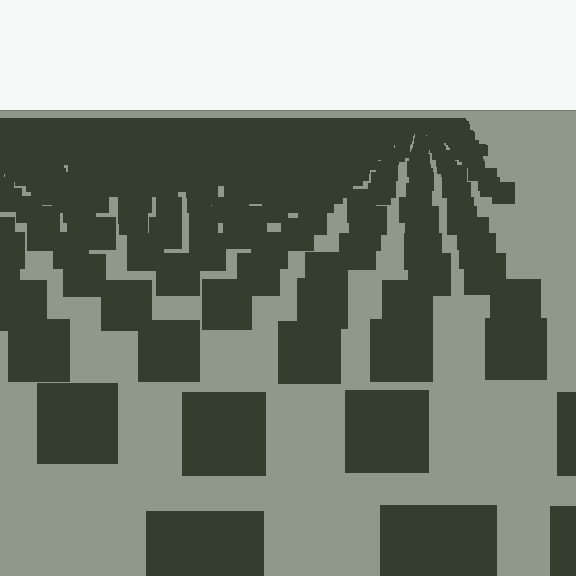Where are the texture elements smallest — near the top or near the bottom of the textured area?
Near the top.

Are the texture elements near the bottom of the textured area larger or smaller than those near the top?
Larger. Near the bottom, elements are closer to the viewer and appear at a bigger on-screen size.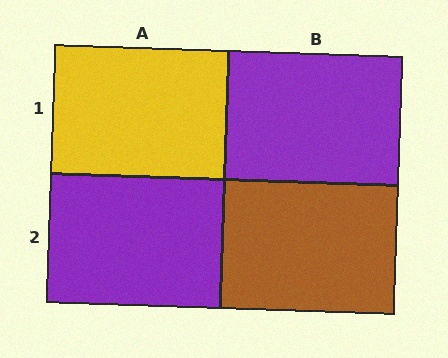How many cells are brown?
1 cell is brown.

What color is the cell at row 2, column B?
Brown.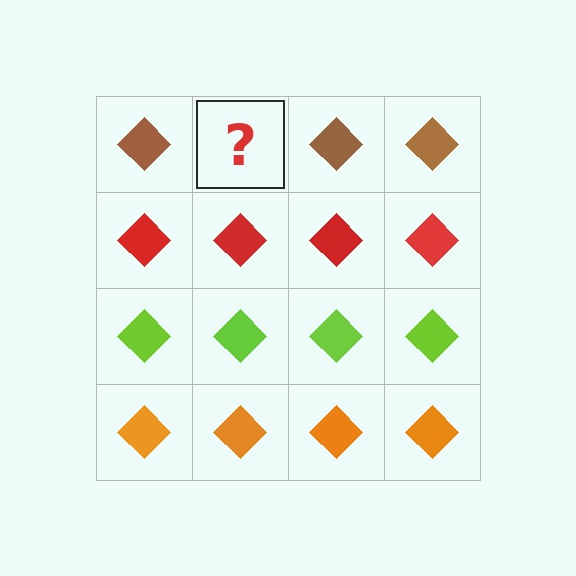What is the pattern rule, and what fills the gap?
The rule is that each row has a consistent color. The gap should be filled with a brown diamond.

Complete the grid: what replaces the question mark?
The question mark should be replaced with a brown diamond.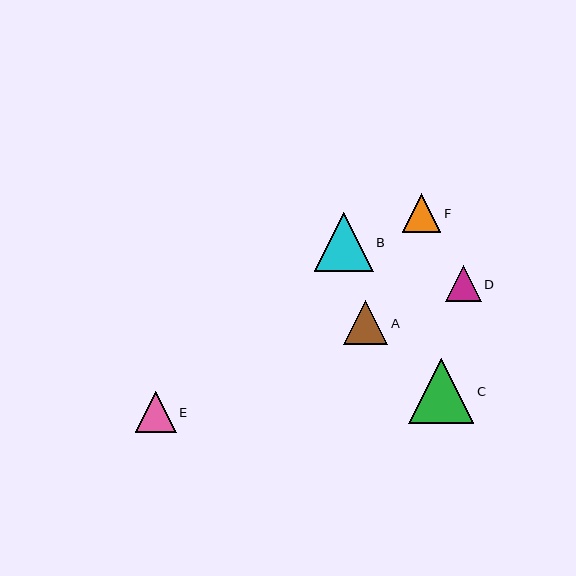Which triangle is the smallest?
Triangle D is the smallest with a size of approximately 36 pixels.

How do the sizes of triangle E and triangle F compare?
Triangle E and triangle F are approximately the same size.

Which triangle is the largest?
Triangle C is the largest with a size of approximately 65 pixels.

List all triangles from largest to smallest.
From largest to smallest: C, B, A, E, F, D.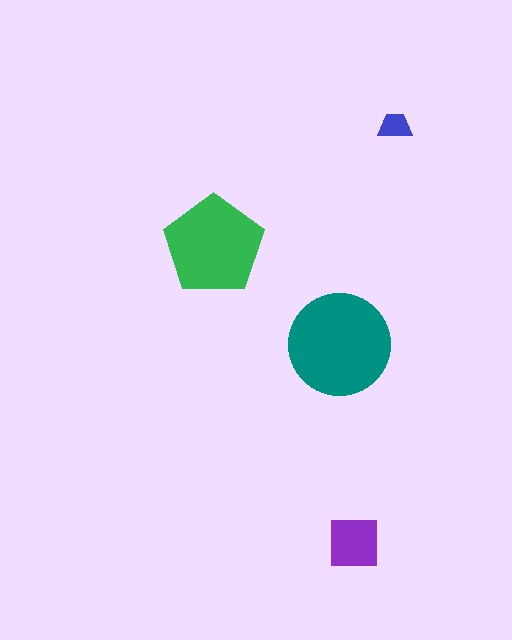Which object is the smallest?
The blue trapezoid.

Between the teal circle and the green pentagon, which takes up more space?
The teal circle.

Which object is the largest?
The teal circle.